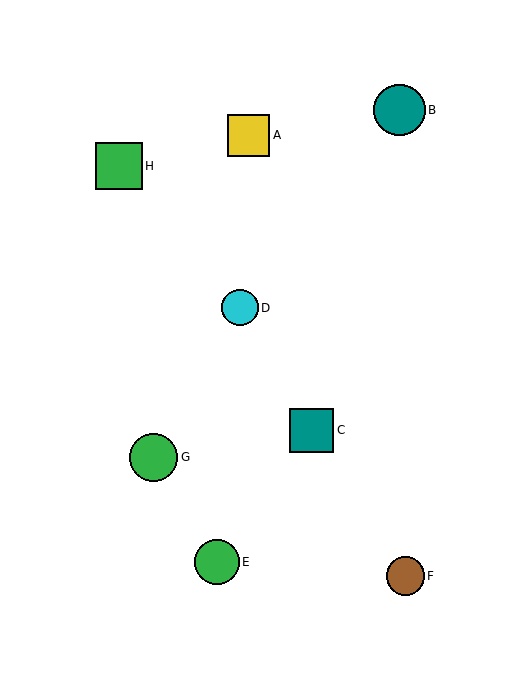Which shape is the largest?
The teal circle (labeled B) is the largest.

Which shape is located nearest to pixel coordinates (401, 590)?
The brown circle (labeled F) at (405, 576) is nearest to that location.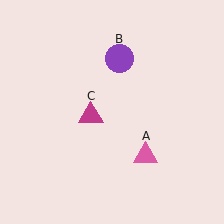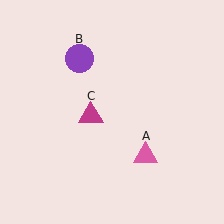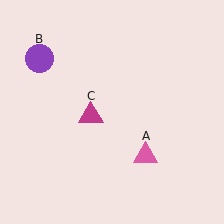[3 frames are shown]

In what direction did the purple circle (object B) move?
The purple circle (object B) moved left.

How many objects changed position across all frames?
1 object changed position: purple circle (object B).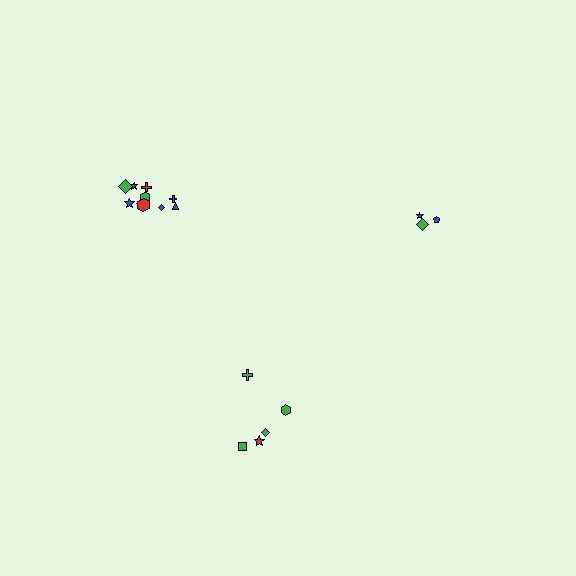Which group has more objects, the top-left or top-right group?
The top-left group.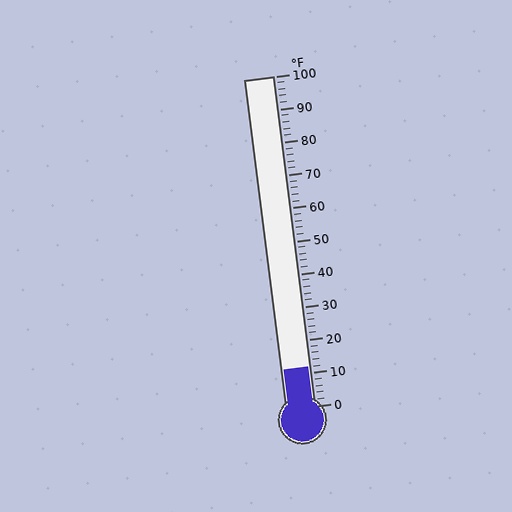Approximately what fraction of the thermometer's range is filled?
The thermometer is filled to approximately 10% of its range.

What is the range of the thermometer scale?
The thermometer scale ranges from 0°F to 100°F.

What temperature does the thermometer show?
The thermometer shows approximately 12°F.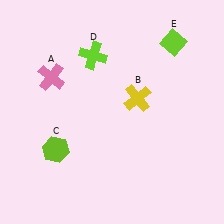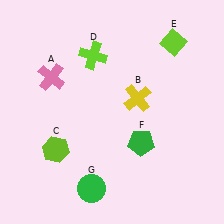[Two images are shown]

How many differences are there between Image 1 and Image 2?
There are 2 differences between the two images.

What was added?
A green pentagon (F), a green circle (G) were added in Image 2.